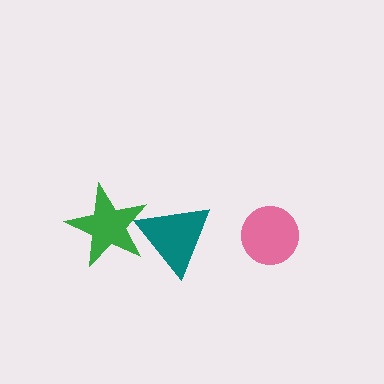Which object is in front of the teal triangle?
The green star is in front of the teal triangle.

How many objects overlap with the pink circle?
0 objects overlap with the pink circle.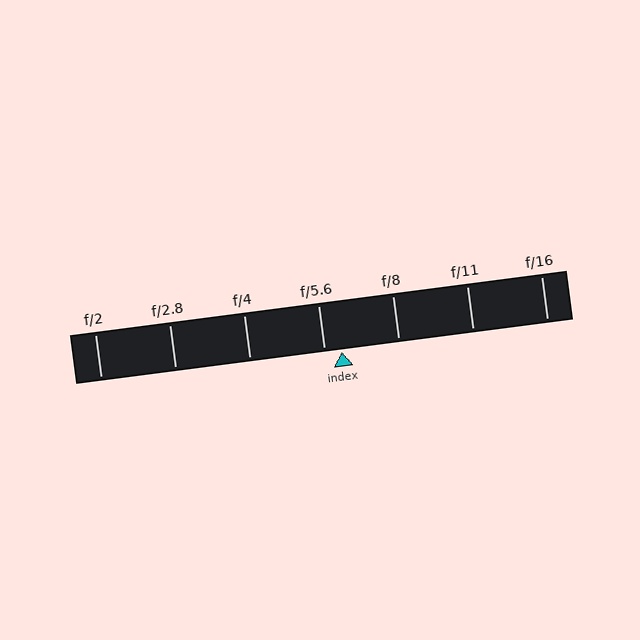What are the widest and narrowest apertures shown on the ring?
The widest aperture shown is f/2 and the narrowest is f/16.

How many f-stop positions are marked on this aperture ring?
There are 7 f-stop positions marked.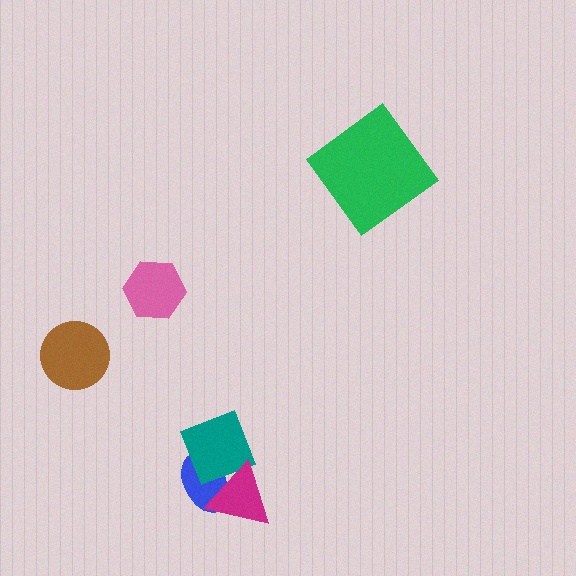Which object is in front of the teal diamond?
The magenta triangle is in front of the teal diamond.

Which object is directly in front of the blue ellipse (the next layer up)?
The teal diamond is directly in front of the blue ellipse.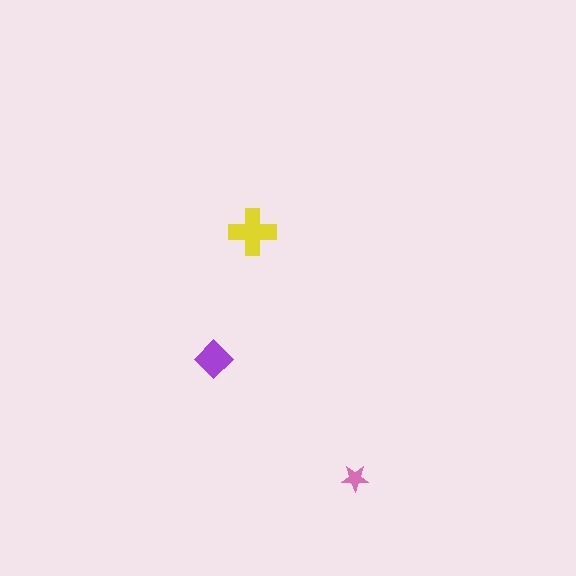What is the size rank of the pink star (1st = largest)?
3rd.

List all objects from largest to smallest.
The yellow cross, the purple diamond, the pink star.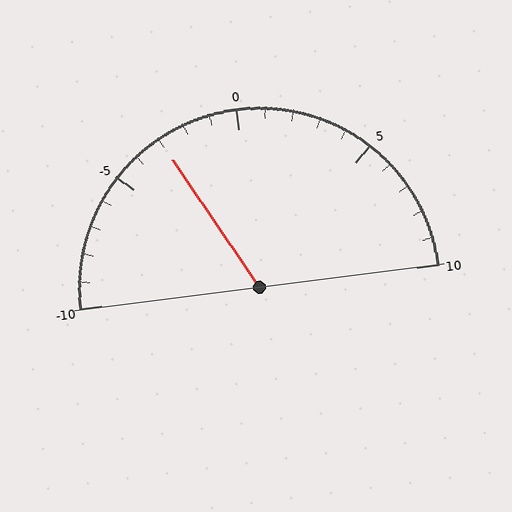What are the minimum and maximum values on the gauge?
The gauge ranges from -10 to 10.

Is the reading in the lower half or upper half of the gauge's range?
The reading is in the lower half of the range (-10 to 10).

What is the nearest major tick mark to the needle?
The nearest major tick mark is -5.